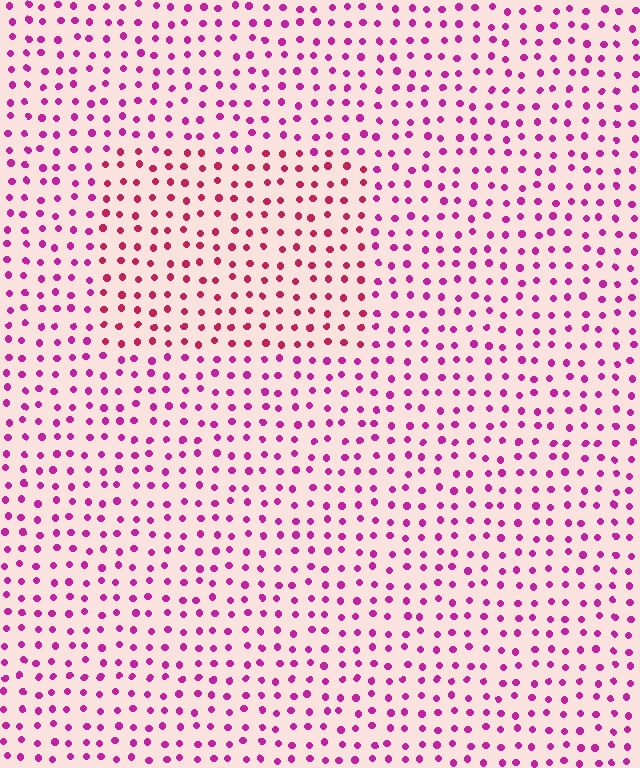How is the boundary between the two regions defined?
The boundary is defined purely by a slight shift in hue (about 27 degrees). Spacing, size, and orientation are identical on both sides.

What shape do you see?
I see a rectangle.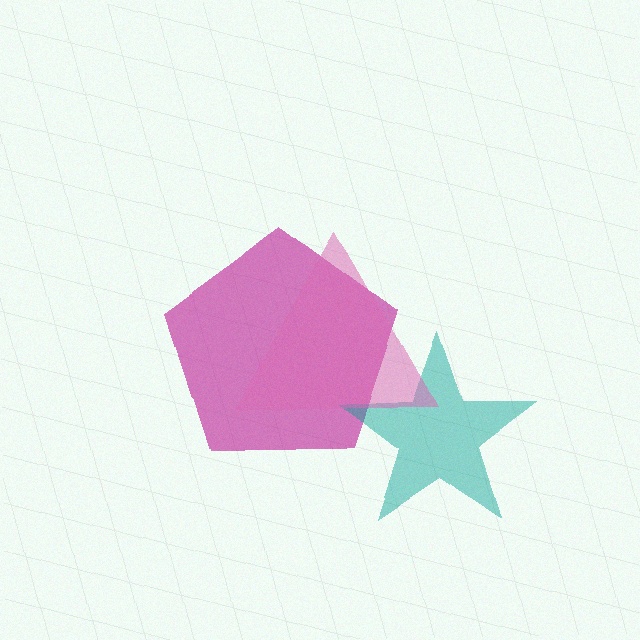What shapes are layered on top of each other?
The layered shapes are: a magenta pentagon, a teal star, a pink triangle.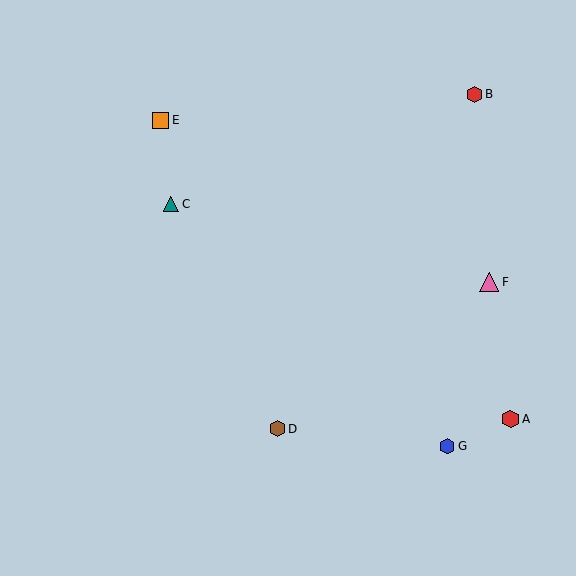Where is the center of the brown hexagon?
The center of the brown hexagon is at (277, 429).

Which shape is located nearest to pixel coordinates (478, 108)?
The red hexagon (labeled B) at (474, 94) is nearest to that location.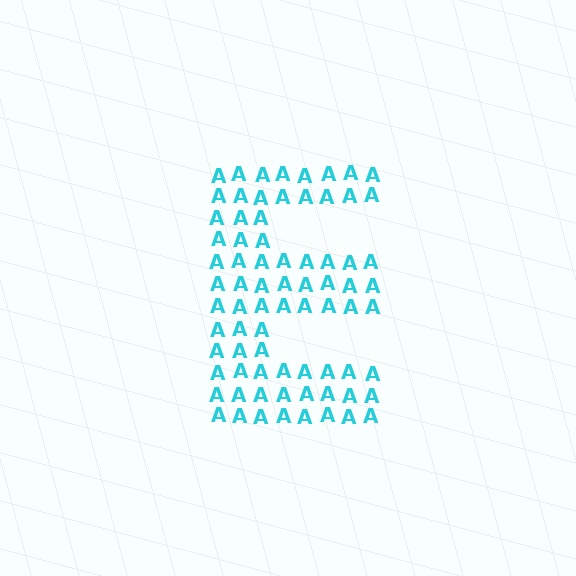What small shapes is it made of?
It is made of small letter A's.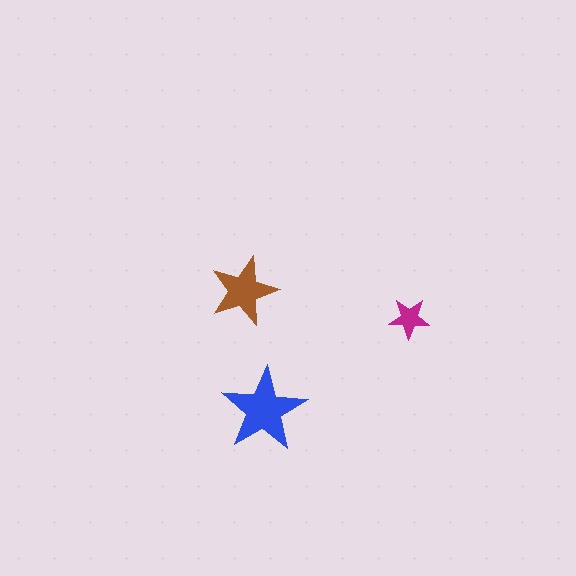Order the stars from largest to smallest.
the blue one, the brown one, the magenta one.